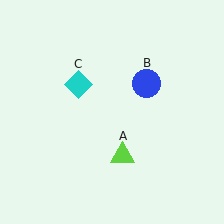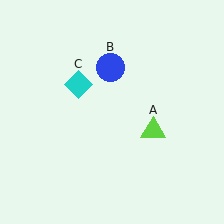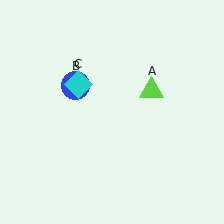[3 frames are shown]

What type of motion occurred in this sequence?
The lime triangle (object A), blue circle (object B) rotated counterclockwise around the center of the scene.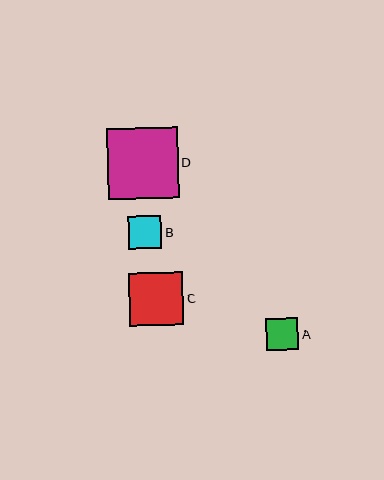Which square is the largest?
Square D is the largest with a size of approximately 71 pixels.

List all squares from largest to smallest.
From largest to smallest: D, C, B, A.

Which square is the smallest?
Square A is the smallest with a size of approximately 32 pixels.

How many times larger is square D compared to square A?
Square D is approximately 2.2 times the size of square A.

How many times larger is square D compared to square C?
Square D is approximately 1.3 times the size of square C.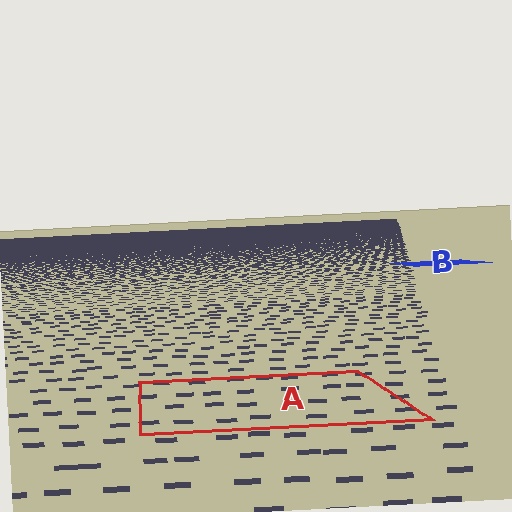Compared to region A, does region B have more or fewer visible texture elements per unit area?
Region B has more texture elements per unit area — they are packed more densely because it is farther away.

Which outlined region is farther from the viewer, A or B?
Region B is farther from the viewer — the texture elements inside it appear smaller and more densely packed.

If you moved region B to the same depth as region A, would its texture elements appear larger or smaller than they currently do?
They would appear larger. At a closer depth, the same texture elements are projected at a bigger on-screen size.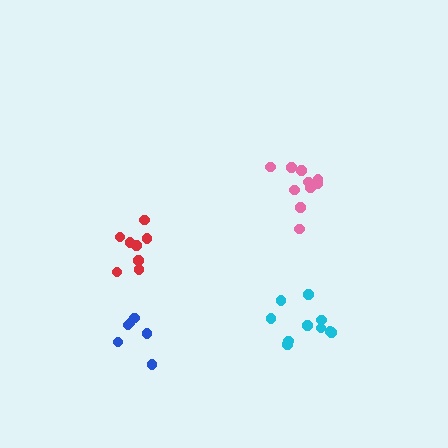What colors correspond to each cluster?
The clusters are colored: red, pink, blue, cyan.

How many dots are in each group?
Group 1: 8 dots, Group 2: 10 dots, Group 3: 6 dots, Group 4: 10 dots (34 total).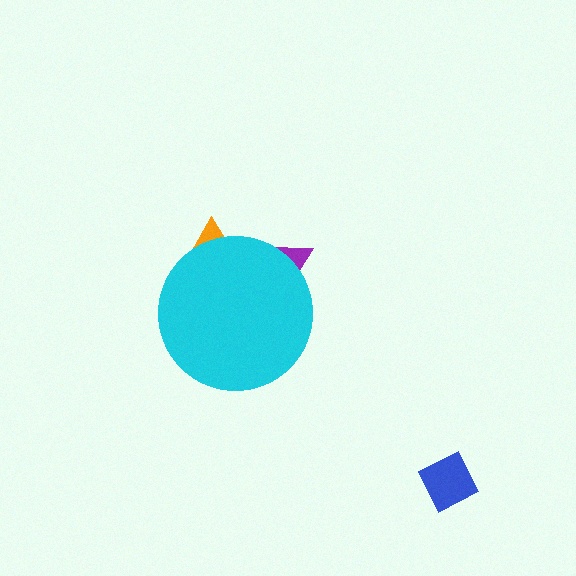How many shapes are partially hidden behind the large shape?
2 shapes are partially hidden.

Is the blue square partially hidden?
No, the blue square is fully visible.